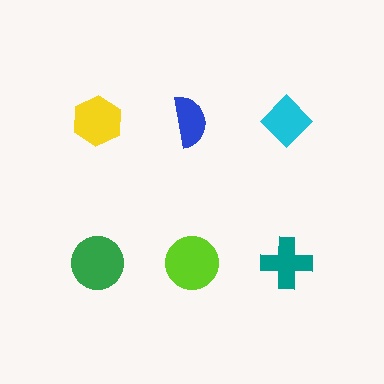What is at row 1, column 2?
A blue semicircle.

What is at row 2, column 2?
A lime circle.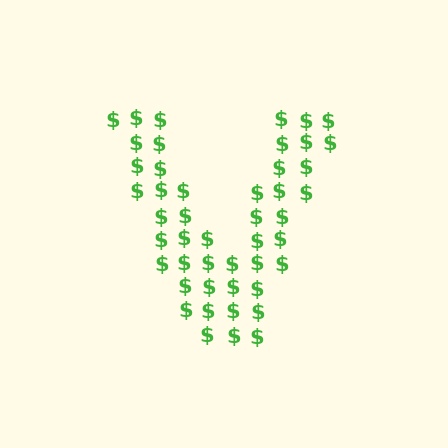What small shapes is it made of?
It is made of small dollar signs.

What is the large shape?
The large shape is the letter V.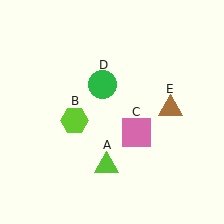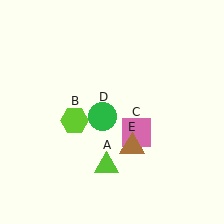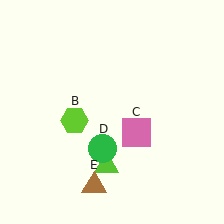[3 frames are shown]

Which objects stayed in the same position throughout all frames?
Lime triangle (object A) and lime hexagon (object B) and pink square (object C) remained stationary.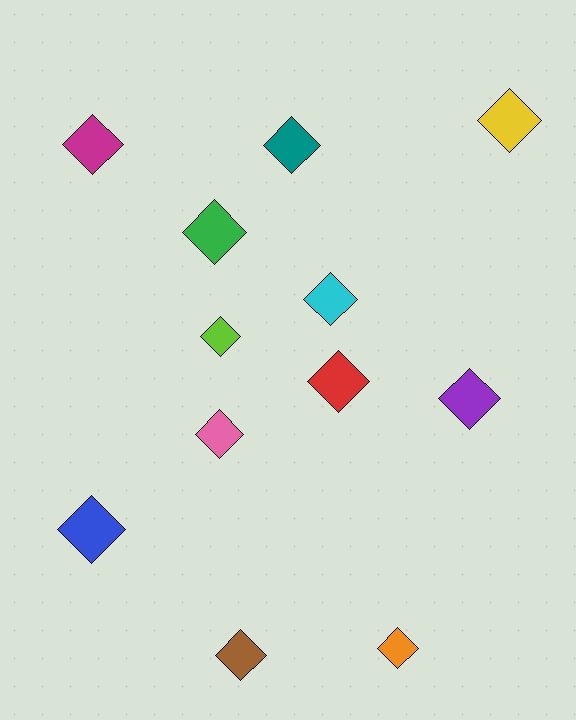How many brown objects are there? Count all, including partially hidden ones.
There is 1 brown object.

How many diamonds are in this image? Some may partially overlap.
There are 12 diamonds.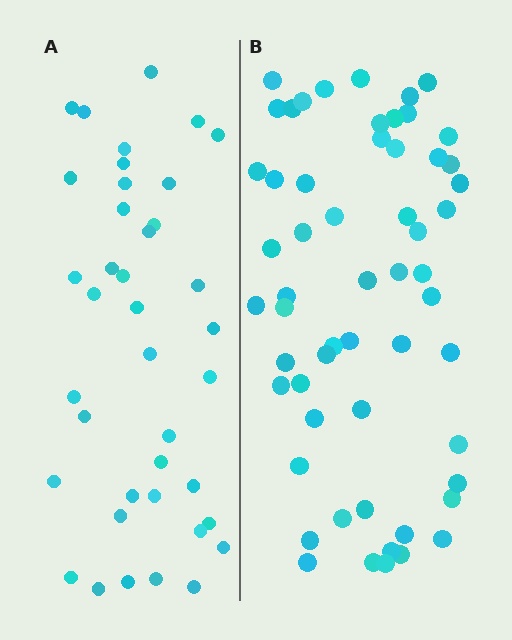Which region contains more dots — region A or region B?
Region B (the right region) has more dots.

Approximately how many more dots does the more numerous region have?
Region B has approximately 20 more dots than region A.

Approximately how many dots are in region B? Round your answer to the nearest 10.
About 60 dots. (The exact count is 57, which rounds to 60.)